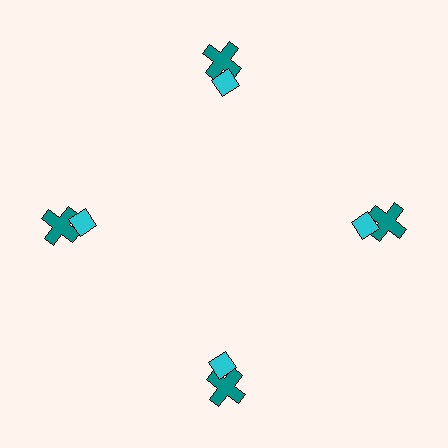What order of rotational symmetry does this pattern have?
This pattern has 4-fold rotational symmetry.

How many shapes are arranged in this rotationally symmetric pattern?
There are 8 shapes, arranged in 4 groups of 2.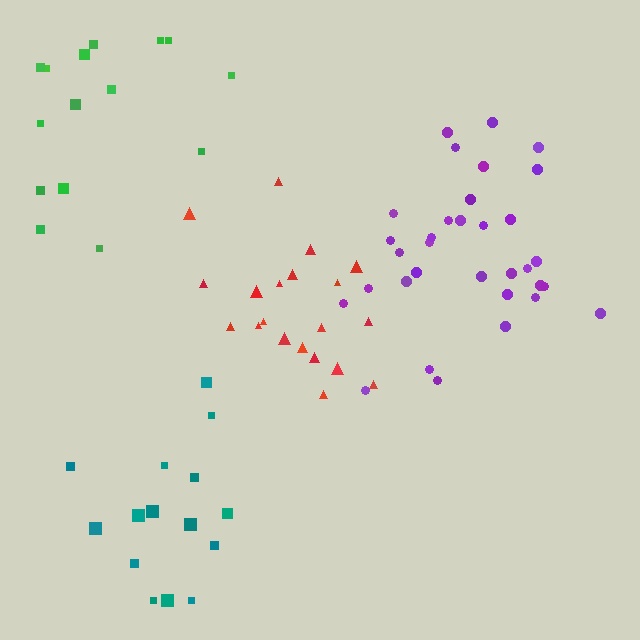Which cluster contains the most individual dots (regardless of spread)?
Purple (33).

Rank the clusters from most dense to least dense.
purple, red, teal, green.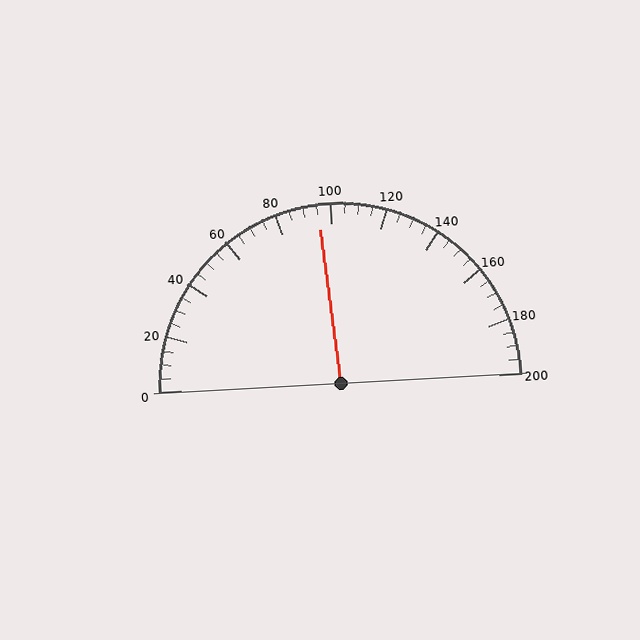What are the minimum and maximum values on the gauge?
The gauge ranges from 0 to 200.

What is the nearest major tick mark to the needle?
The nearest major tick mark is 100.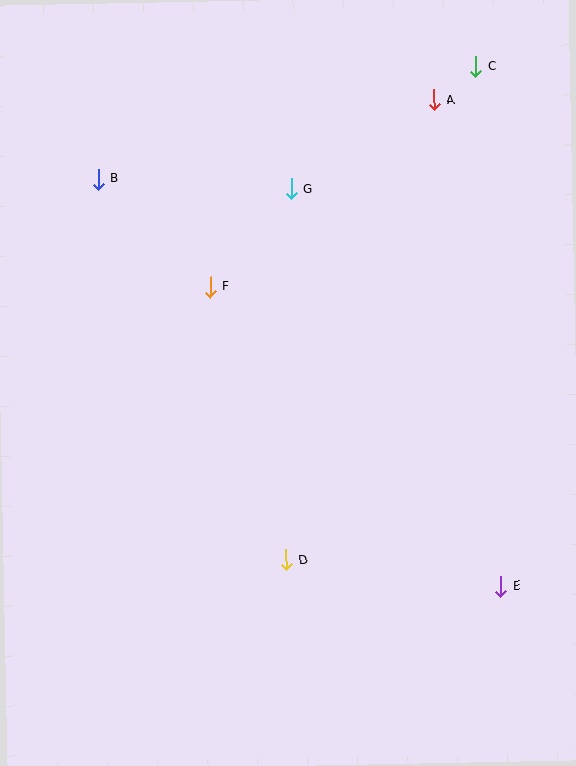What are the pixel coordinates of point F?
Point F is at (210, 287).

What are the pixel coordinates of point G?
Point G is at (291, 189).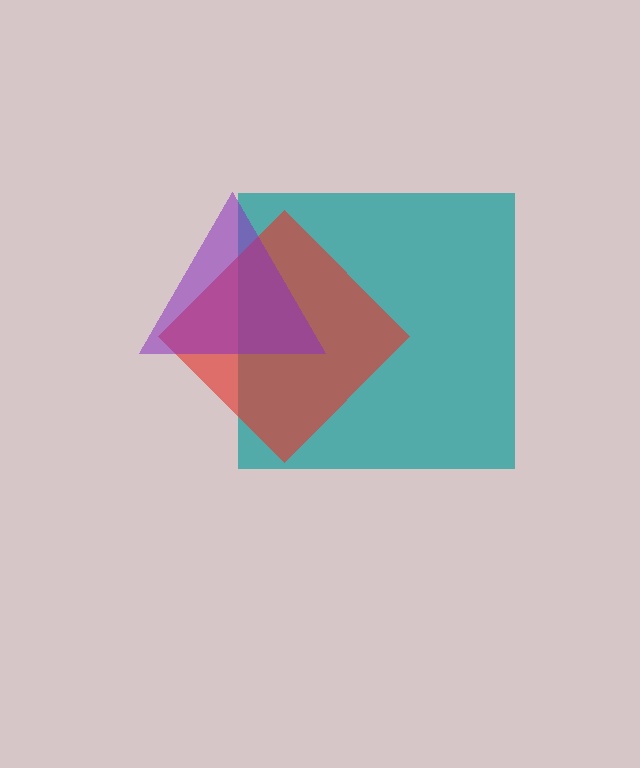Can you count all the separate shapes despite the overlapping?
Yes, there are 3 separate shapes.